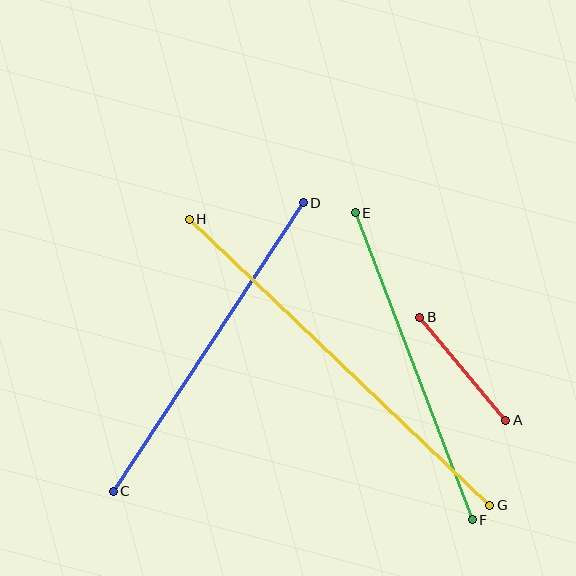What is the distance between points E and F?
The distance is approximately 329 pixels.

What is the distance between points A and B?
The distance is approximately 134 pixels.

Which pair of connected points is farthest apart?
Points G and H are farthest apart.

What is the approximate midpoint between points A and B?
The midpoint is at approximately (463, 369) pixels.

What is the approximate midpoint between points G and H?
The midpoint is at approximately (340, 362) pixels.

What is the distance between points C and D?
The distance is approximately 345 pixels.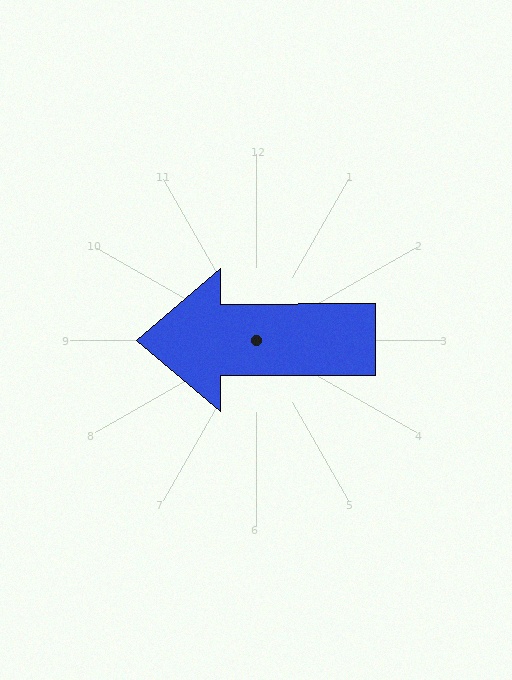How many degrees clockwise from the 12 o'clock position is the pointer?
Approximately 270 degrees.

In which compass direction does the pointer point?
West.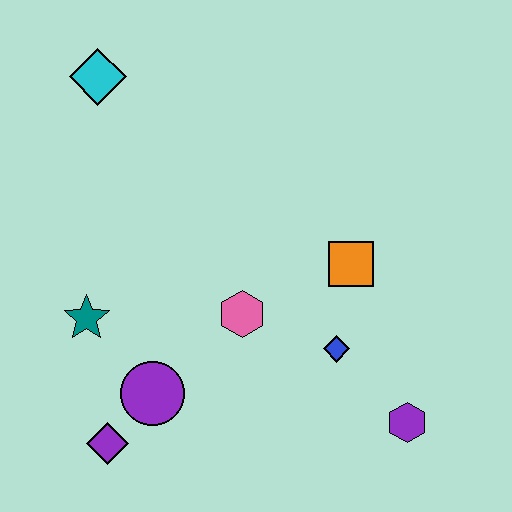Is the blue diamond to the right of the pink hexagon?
Yes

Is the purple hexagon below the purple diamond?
No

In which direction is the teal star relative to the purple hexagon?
The teal star is to the left of the purple hexagon.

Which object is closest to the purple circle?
The purple diamond is closest to the purple circle.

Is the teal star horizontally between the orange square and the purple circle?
No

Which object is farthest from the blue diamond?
The cyan diamond is farthest from the blue diamond.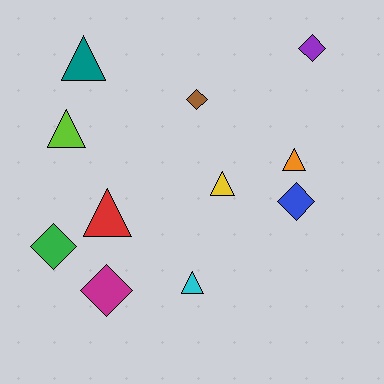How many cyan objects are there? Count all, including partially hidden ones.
There is 1 cyan object.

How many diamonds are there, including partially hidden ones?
There are 5 diamonds.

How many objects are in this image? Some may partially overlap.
There are 11 objects.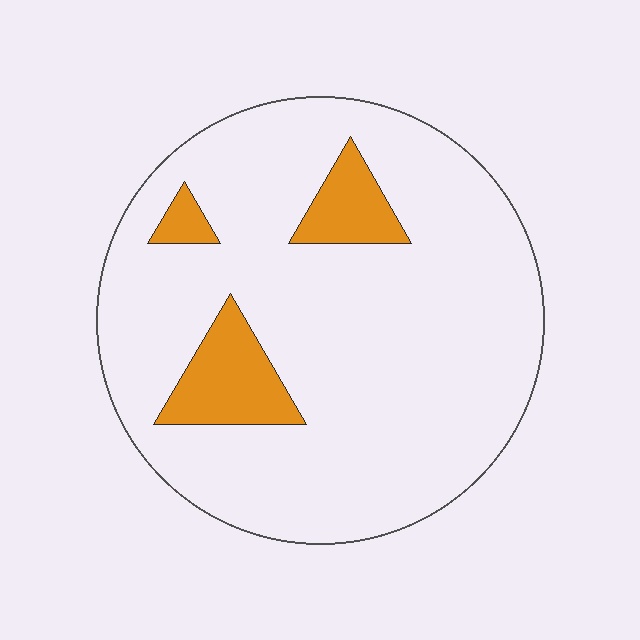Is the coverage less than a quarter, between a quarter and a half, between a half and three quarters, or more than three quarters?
Less than a quarter.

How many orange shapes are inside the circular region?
3.